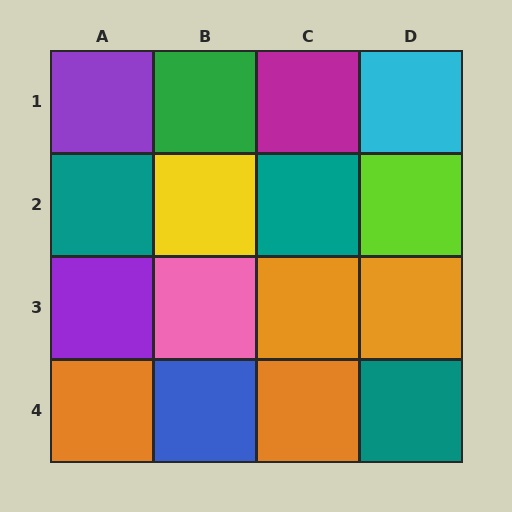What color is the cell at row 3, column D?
Orange.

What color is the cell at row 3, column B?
Pink.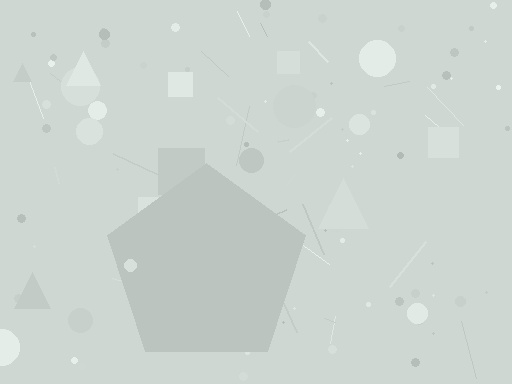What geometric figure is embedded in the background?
A pentagon is embedded in the background.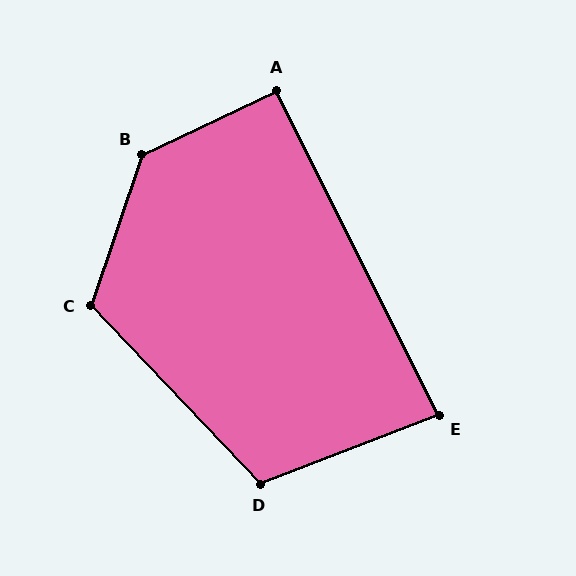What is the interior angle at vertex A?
Approximately 91 degrees (approximately right).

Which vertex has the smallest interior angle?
E, at approximately 84 degrees.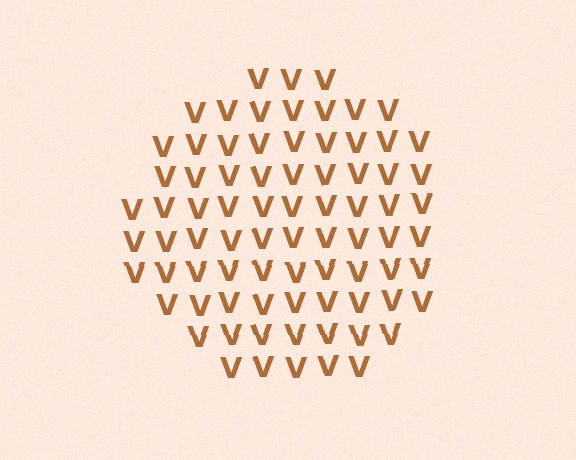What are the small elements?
The small elements are letter V's.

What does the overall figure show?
The overall figure shows a circle.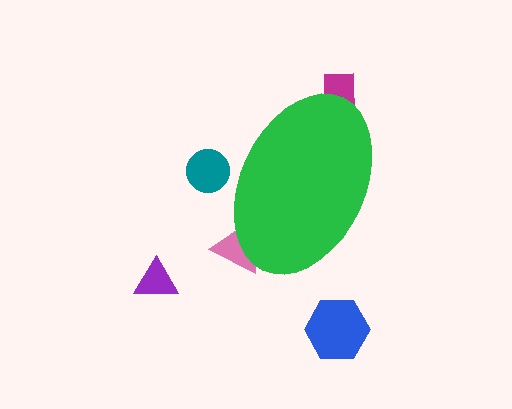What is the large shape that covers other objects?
A green ellipse.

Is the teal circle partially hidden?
Yes, the teal circle is partially hidden behind the green ellipse.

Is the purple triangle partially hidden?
No, the purple triangle is fully visible.